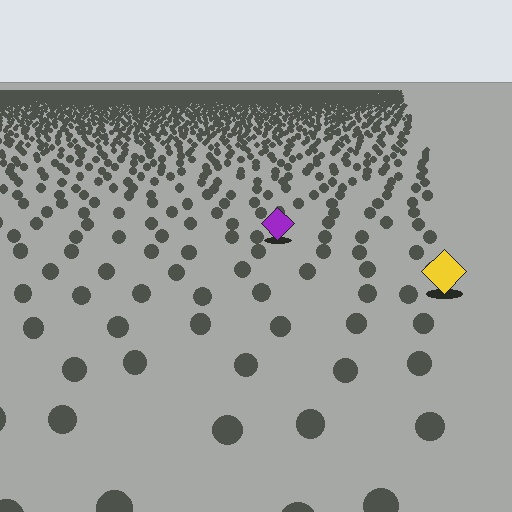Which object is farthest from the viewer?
The purple diamond is farthest from the viewer. It appears smaller and the ground texture around it is denser.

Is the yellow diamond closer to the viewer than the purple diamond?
Yes. The yellow diamond is closer — you can tell from the texture gradient: the ground texture is coarser near it.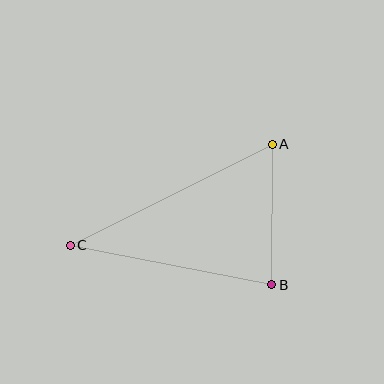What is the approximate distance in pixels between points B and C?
The distance between B and C is approximately 205 pixels.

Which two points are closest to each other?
Points A and B are closest to each other.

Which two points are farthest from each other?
Points A and C are farthest from each other.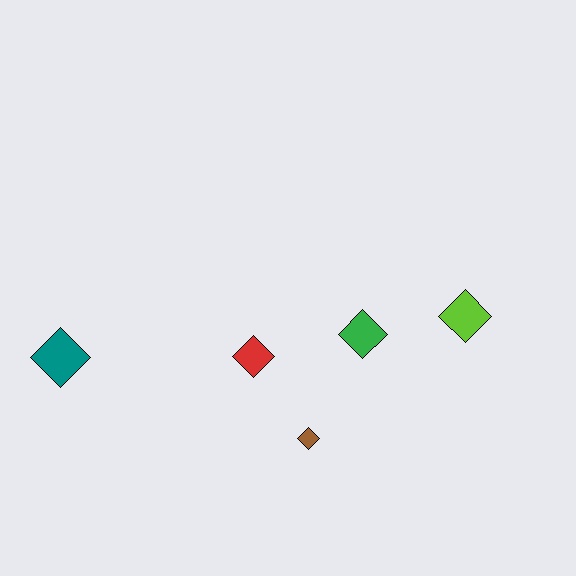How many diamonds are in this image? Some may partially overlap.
There are 5 diamonds.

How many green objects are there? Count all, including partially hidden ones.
There is 1 green object.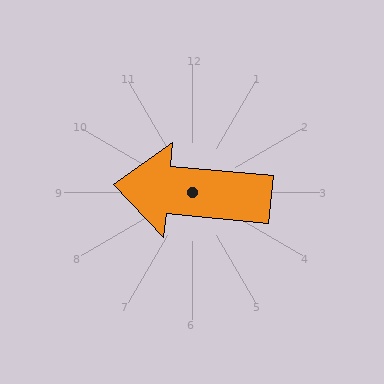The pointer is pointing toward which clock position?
Roughly 9 o'clock.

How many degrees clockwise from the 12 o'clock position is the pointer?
Approximately 275 degrees.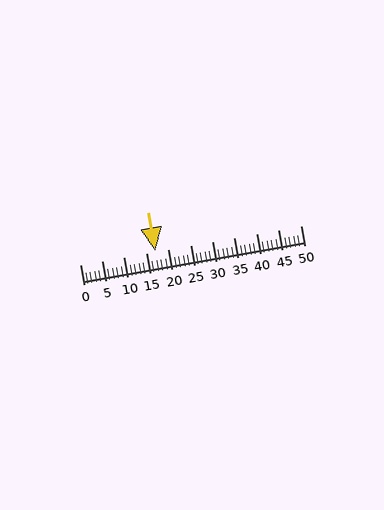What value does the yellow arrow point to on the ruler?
The yellow arrow points to approximately 17.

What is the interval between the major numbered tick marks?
The major tick marks are spaced 5 units apart.